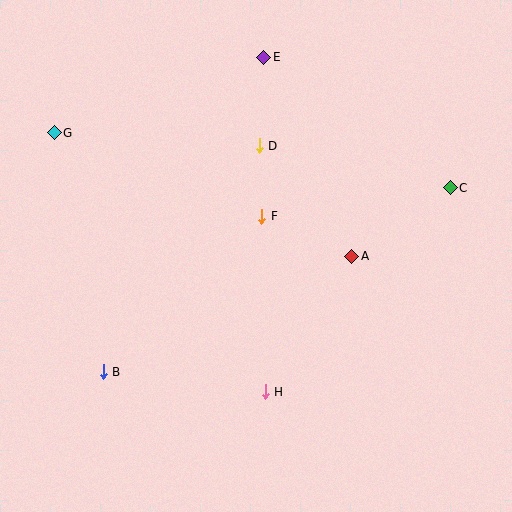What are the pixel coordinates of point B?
Point B is at (103, 372).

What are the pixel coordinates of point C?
Point C is at (450, 188).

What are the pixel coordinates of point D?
Point D is at (259, 146).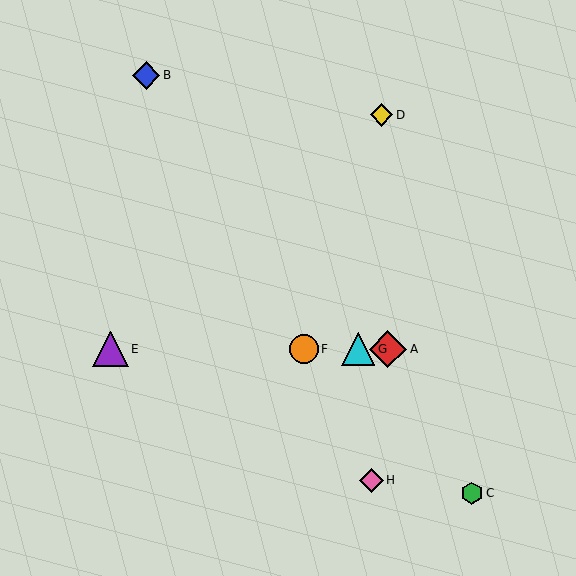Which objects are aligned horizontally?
Objects A, E, F, G are aligned horizontally.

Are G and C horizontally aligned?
No, G is at y≈349 and C is at y≈493.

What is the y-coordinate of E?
Object E is at y≈349.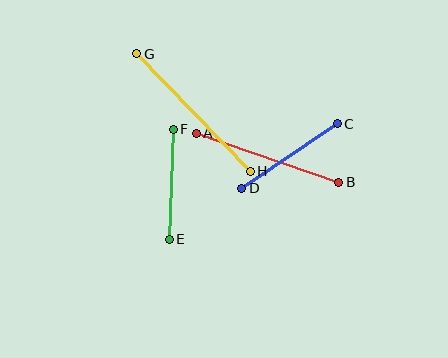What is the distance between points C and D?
The distance is approximately 115 pixels.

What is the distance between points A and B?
The distance is approximately 151 pixels.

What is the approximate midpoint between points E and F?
The midpoint is at approximately (171, 184) pixels.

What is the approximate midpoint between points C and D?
The midpoint is at approximately (289, 156) pixels.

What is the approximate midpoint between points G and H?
The midpoint is at approximately (194, 113) pixels.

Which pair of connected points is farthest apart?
Points G and H are farthest apart.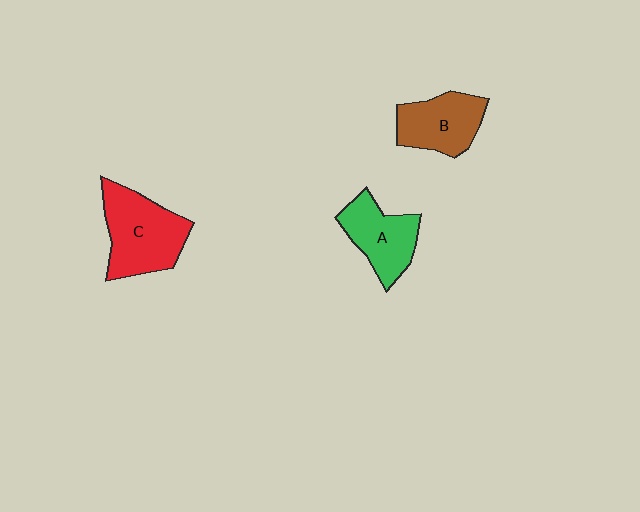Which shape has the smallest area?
Shape A (green).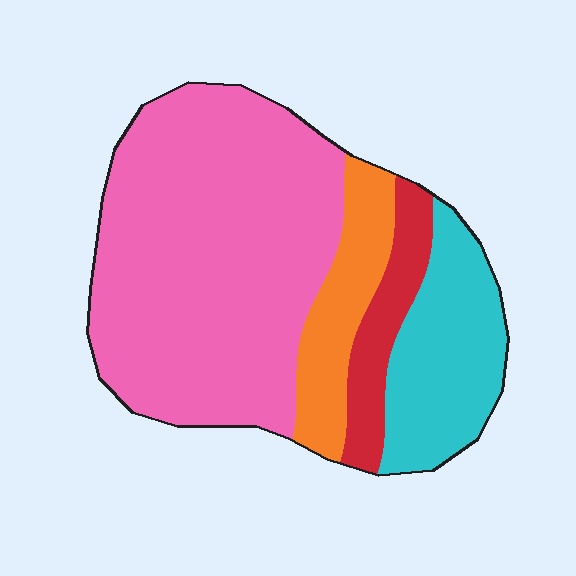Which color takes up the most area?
Pink, at roughly 60%.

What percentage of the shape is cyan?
Cyan covers around 20% of the shape.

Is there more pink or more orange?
Pink.